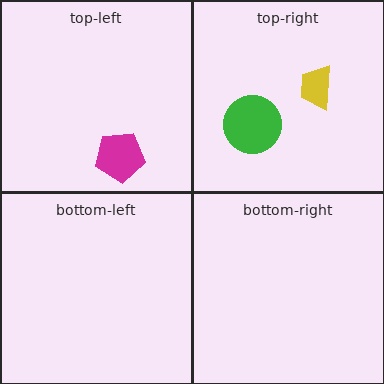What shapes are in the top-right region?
The green circle, the yellow trapezoid.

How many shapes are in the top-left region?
1.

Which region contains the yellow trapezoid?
The top-right region.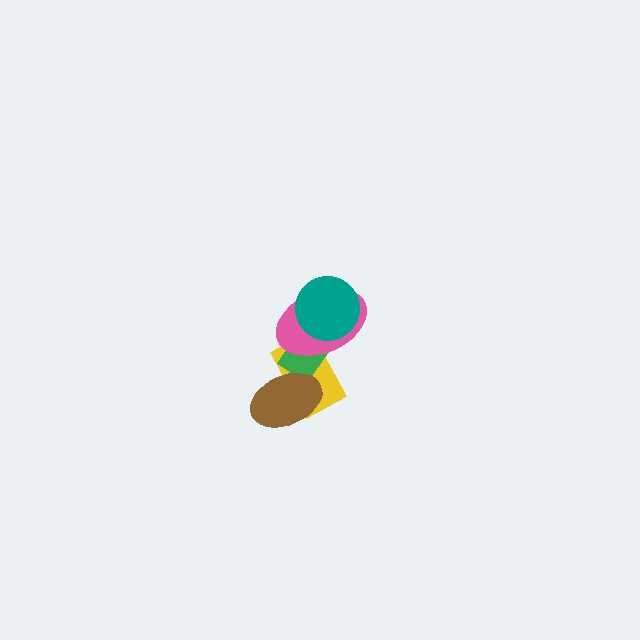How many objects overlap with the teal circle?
1 object overlaps with the teal circle.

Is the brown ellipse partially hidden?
No, no other shape covers it.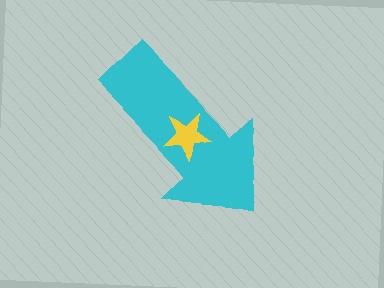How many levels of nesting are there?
2.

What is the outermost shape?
The cyan arrow.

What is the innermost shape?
The yellow star.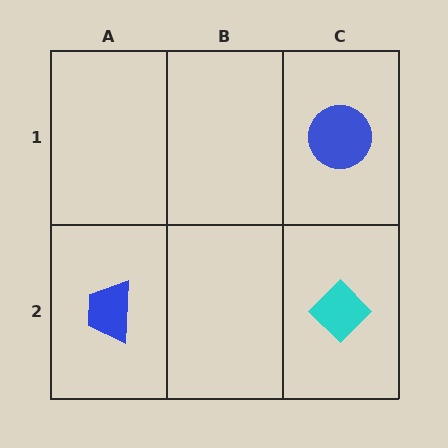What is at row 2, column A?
A blue trapezoid.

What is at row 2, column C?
A cyan diamond.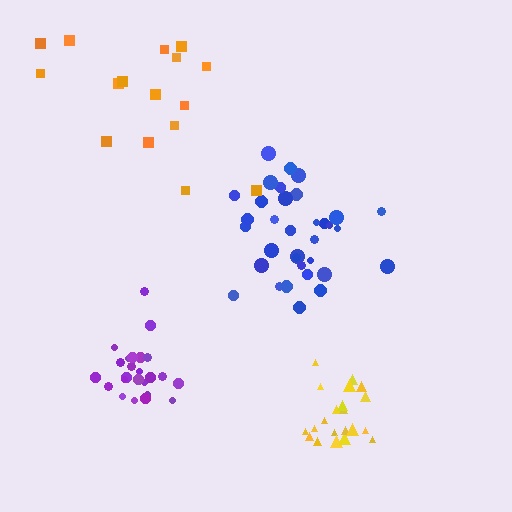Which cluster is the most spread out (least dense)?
Orange.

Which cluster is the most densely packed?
Purple.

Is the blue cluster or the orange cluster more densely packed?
Blue.